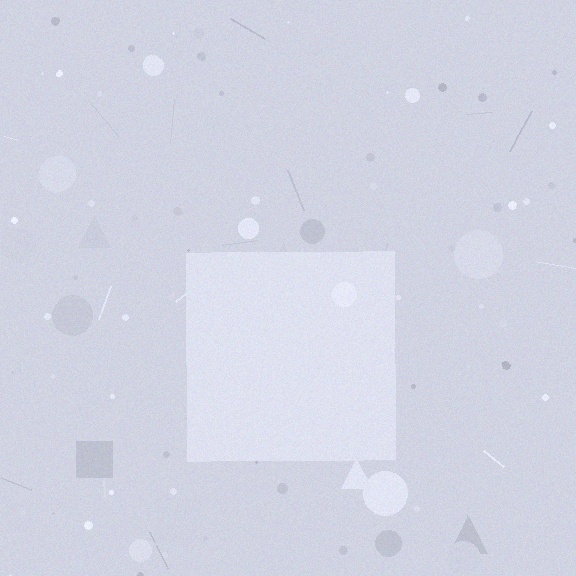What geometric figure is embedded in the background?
A square is embedded in the background.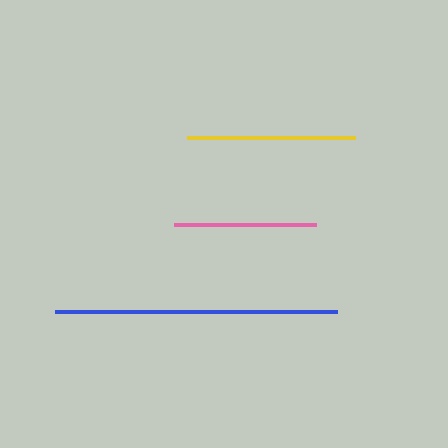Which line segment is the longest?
The blue line is the longest at approximately 282 pixels.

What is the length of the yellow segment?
The yellow segment is approximately 168 pixels long.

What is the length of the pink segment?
The pink segment is approximately 142 pixels long.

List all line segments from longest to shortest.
From longest to shortest: blue, yellow, pink.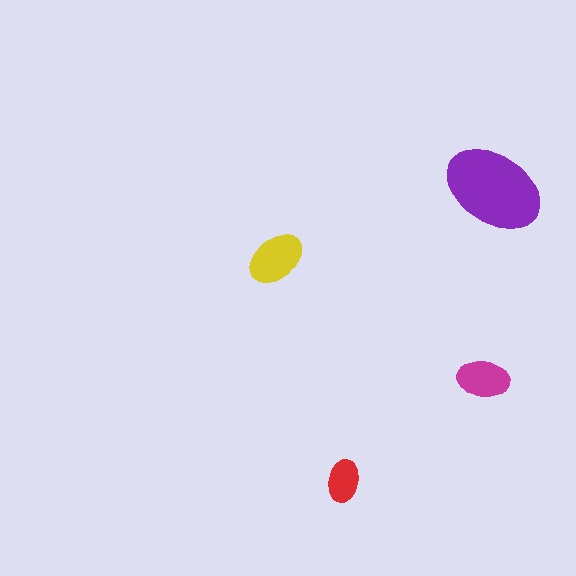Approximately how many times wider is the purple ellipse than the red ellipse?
About 2.5 times wider.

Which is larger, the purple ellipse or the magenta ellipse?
The purple one.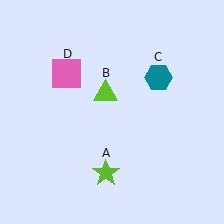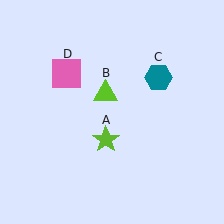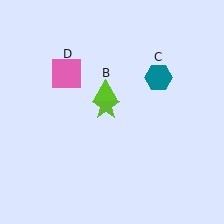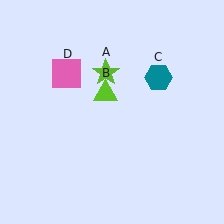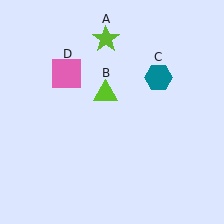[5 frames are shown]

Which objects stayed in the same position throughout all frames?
Lime triangle (object B) and teal hexagon (object C) and pink square (object D) remained stationary.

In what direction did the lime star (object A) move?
The lime star (object A) moved up.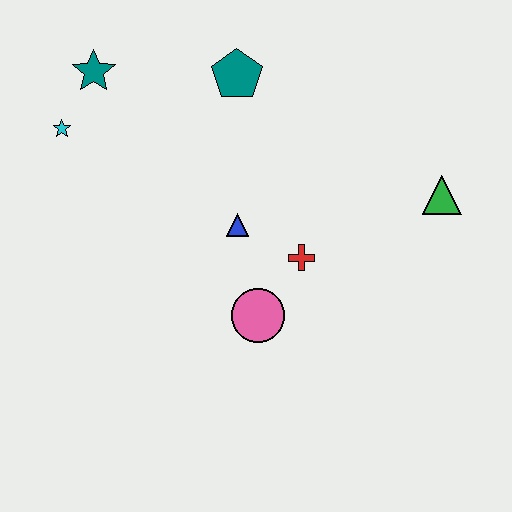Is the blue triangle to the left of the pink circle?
Yes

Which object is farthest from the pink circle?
The teal star is farthest from the pink circle.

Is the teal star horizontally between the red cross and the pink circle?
No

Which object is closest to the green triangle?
The red cross is closest to the green triangle.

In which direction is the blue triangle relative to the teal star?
The blue triangle is below the teal star.